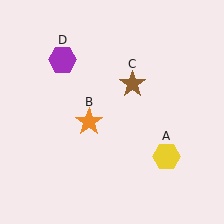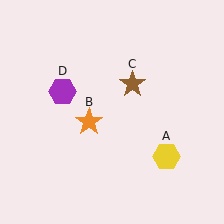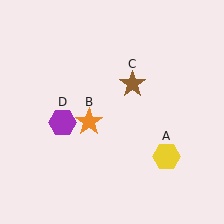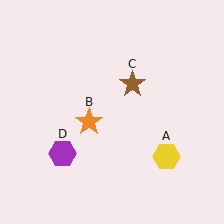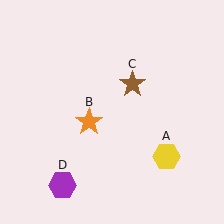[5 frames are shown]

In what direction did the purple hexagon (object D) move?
The purple hexagon (object D) moved down.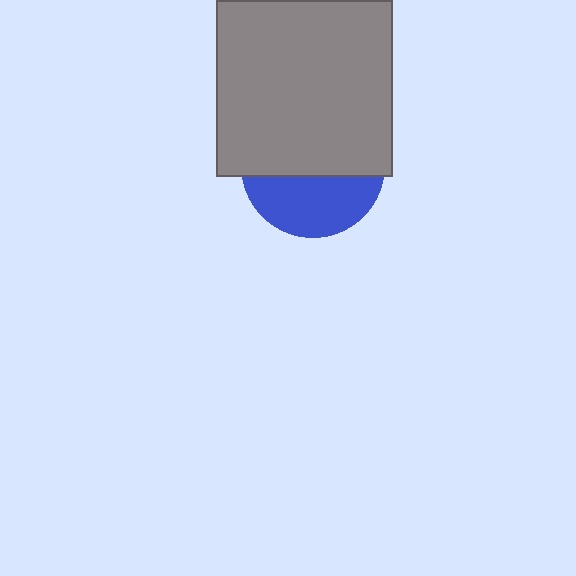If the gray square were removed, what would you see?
You would see the complete blue circle.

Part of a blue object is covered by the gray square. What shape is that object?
It is a circle.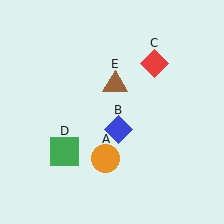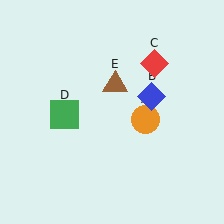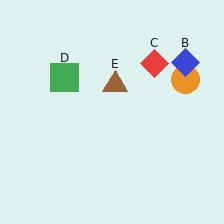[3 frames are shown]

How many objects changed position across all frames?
3 objects changed position: orange circle (object A), blue diamond (object B), green square (object D).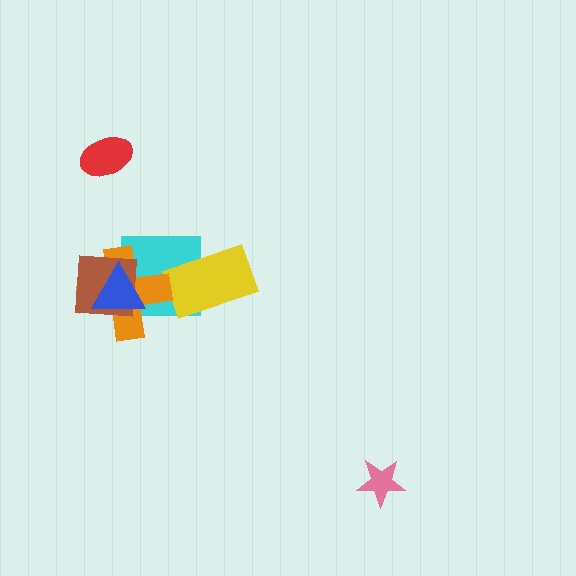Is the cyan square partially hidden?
Yes, it is partially covered by another shape.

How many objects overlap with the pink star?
0 objects overlap with the pink star.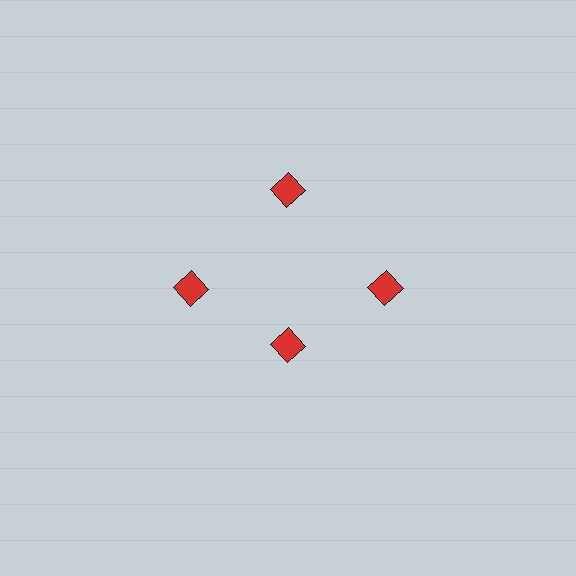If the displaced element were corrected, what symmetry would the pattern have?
It would have 4-fold rotational symmetry — the pattern would map onto itself every 90 degrees.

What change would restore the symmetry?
The symmetry would be restored by moving it outward, back onto the ring so that all 4 diamonds sit at equal angles and equal distance from the center.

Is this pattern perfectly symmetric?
No. The 4 red diamonds are arranged in a ring, but one element near the 6 o'clock position is pulled inward toward the center, breaking the 4-fold rotational symmetry.